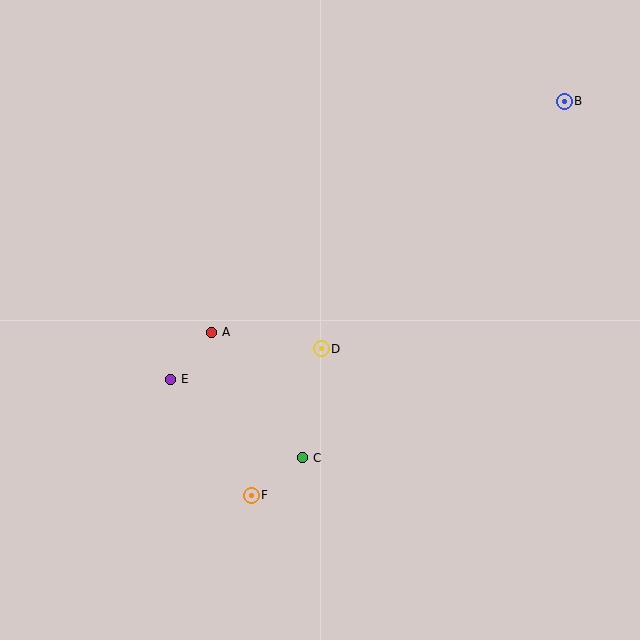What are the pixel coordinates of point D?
Point D is at (321, 349).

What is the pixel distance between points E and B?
The distance between E and B is 482 pixels.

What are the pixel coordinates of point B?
Point B is at (564, 101).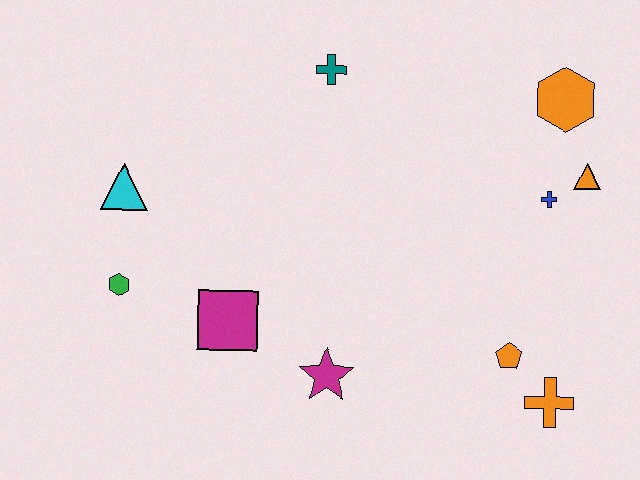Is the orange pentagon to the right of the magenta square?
Yes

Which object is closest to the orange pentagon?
The orange cross is closest to the orange pentagon.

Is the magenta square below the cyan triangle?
Yes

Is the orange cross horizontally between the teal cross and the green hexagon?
No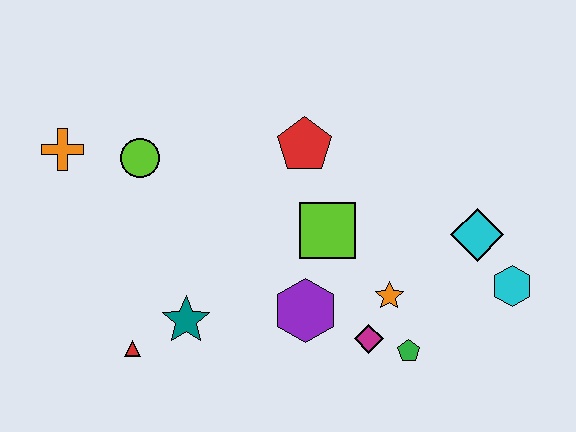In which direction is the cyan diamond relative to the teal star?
The cyan diamond is to the right of the teal star.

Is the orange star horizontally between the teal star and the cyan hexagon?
Yes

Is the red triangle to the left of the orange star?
Yes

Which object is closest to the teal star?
The red triangle is closest to the teal star.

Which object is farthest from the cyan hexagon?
The orange cross is farthest from the cyan hexagon.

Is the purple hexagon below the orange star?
Yes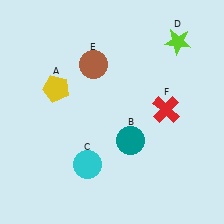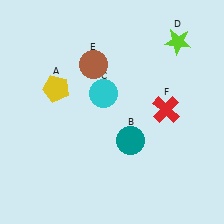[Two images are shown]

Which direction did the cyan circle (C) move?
The cyan circle (C) moved up.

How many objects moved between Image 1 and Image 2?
1 object moved between the two images.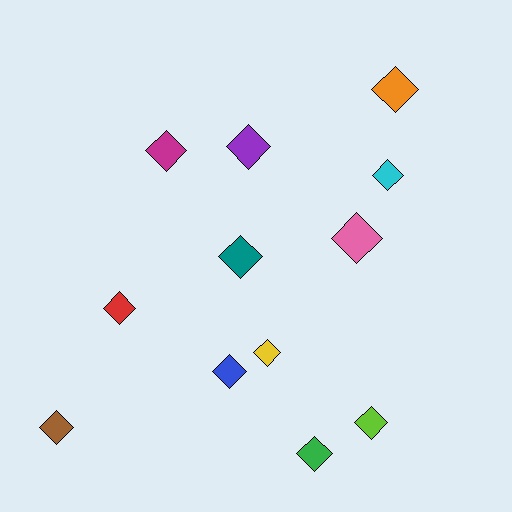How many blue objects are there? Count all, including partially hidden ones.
There is 1 blue object.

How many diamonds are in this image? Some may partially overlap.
There are 12 diamonds.